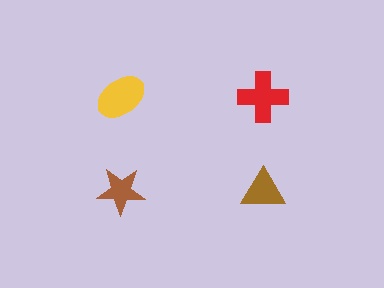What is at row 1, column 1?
A yellow ellipse.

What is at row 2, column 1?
A brown star.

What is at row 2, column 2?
A brown triangle.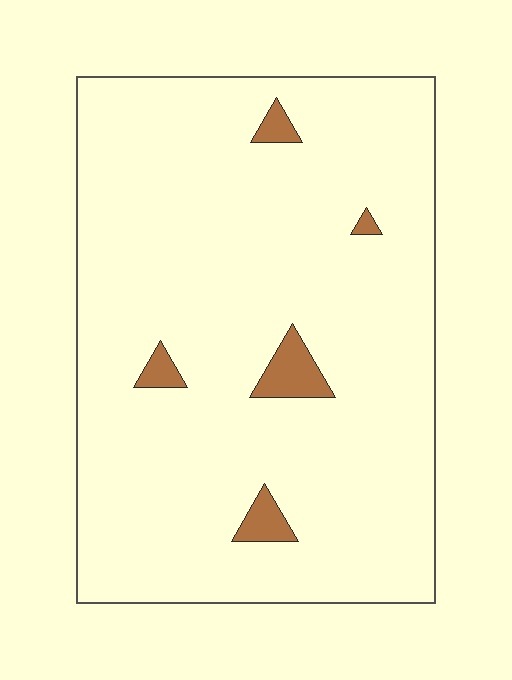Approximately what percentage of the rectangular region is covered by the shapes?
Approximately 5%.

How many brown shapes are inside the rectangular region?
5.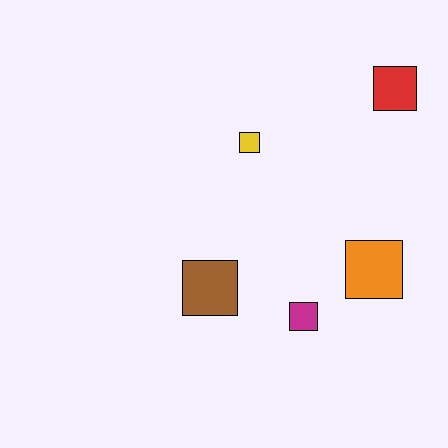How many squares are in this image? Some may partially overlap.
There are 5 squares.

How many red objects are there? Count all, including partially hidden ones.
There is 1 red object.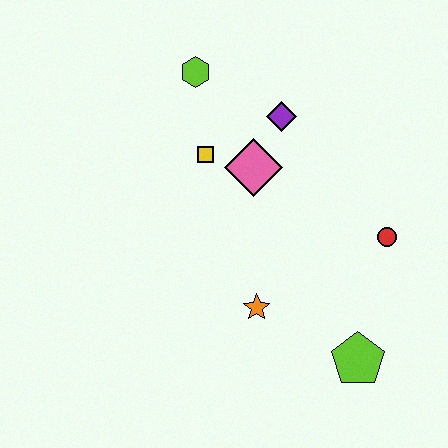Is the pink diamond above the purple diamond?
No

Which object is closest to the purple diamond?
The pink diamond is closest to the purple diamond.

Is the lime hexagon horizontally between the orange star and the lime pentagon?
No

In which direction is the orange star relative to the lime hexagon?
The orange star is below the lime hexagon.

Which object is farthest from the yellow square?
The lime pentagon is farthest from the yellow square.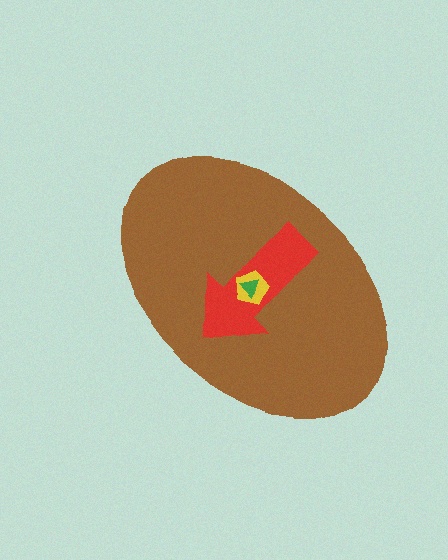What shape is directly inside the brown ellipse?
The red arrow.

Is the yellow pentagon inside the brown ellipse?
Yes.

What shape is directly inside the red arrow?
The yellow pentagon.